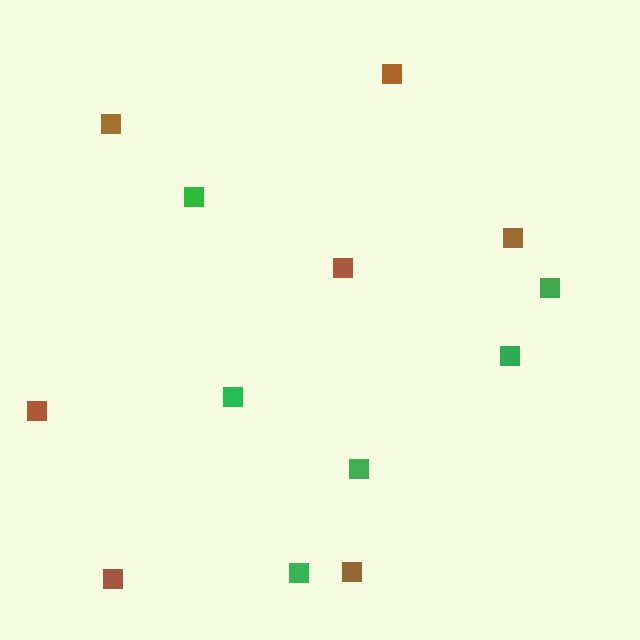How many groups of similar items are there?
There are 2 groups: one group of green squares (6) and one group of brown squares (7).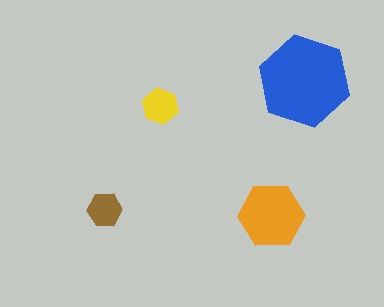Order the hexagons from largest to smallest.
the blue one, the orange one, the yellow one, the brown one.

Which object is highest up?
The blue hexagon is topmost.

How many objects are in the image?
There are 4 objects in the image.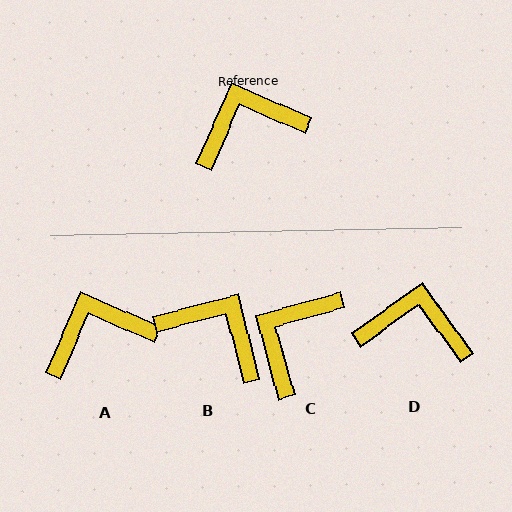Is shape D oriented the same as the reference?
No, it is off by about 30 degrees.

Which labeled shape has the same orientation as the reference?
A.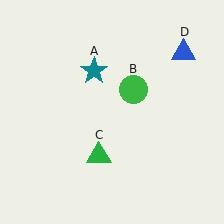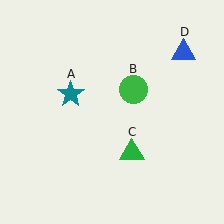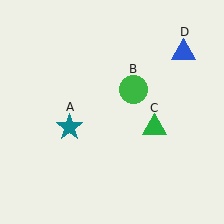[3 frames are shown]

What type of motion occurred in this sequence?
The teal star (object A), green triangle (object C) rotated counterclockwise around the center of the scene.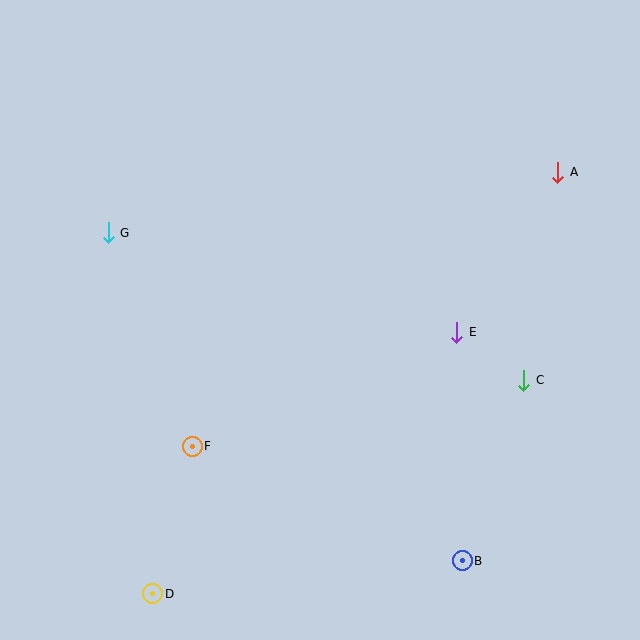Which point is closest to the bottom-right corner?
Point B is closest to the bottom-right corner.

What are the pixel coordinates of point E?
Point E is at (457, 332).